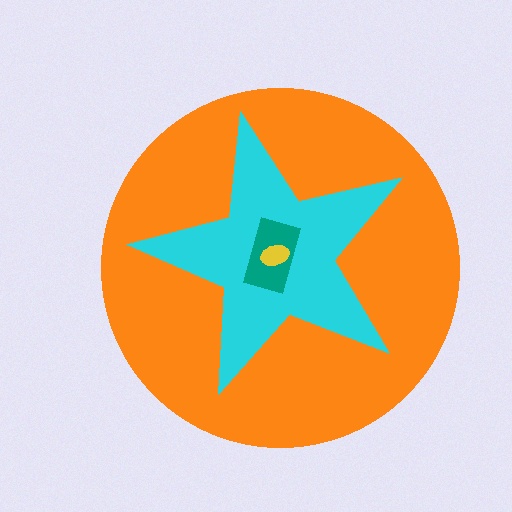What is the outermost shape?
The orange circle.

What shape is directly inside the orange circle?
The cyan star.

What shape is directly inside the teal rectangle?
The yellow ellipse.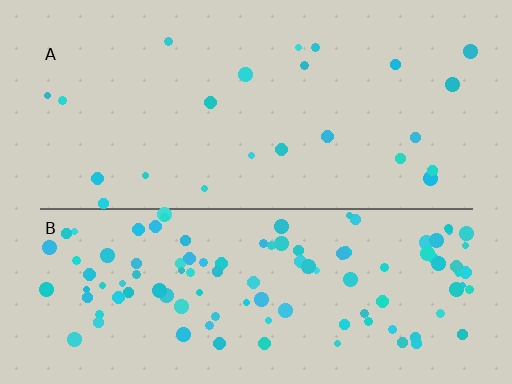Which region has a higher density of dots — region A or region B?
B (the bottom).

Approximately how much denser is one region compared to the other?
Approximately 4.9× — region B over region A.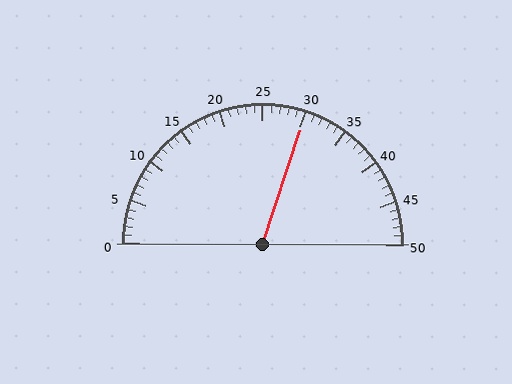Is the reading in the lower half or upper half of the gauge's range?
The reading is in the upper half of the range (0 to 50).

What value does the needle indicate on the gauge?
The needle indicates approximately 30.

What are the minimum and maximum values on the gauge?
The gauge ranges from 0 to 50.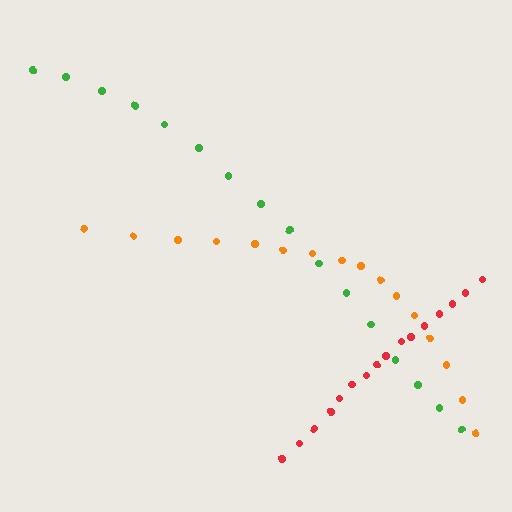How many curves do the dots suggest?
There are 3 distinct paths.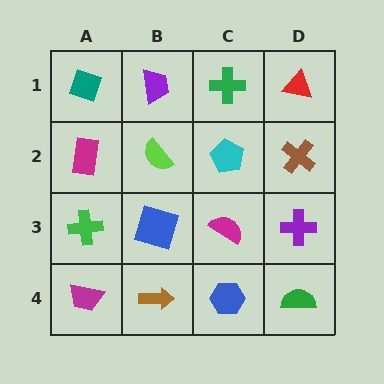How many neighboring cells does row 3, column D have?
3.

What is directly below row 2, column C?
A magenta semicircle.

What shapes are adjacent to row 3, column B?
A lime semicircle (row 2, column B), a brown arrow (row 4, column B), a green cross (row 3, column A), a magenta semicircle (row 3, column C).